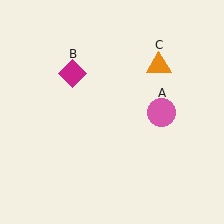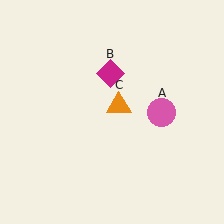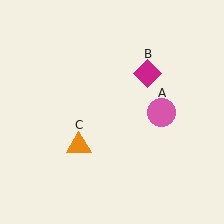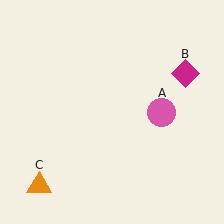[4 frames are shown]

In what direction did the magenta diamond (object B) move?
The magenta diamond (object B) moved right.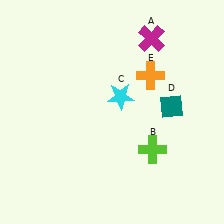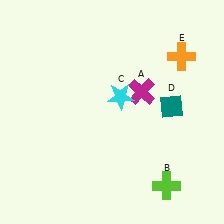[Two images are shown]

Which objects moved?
The objects that moved are: the magenta cross (A), the lime cross (B), the orange cross (E).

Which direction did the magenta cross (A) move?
The magenta cross (A) moved down.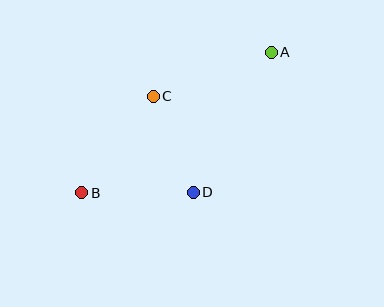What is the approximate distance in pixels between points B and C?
The distance between B and C is approximately 120 pixels.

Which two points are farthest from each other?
Points A and B are farthest from each other.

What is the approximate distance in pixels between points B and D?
The distance between B and D is approximately 111 pixels.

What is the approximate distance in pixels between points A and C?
The distance between A and C is approximately 126 pixels.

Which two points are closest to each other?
Points C and D are closest to each other.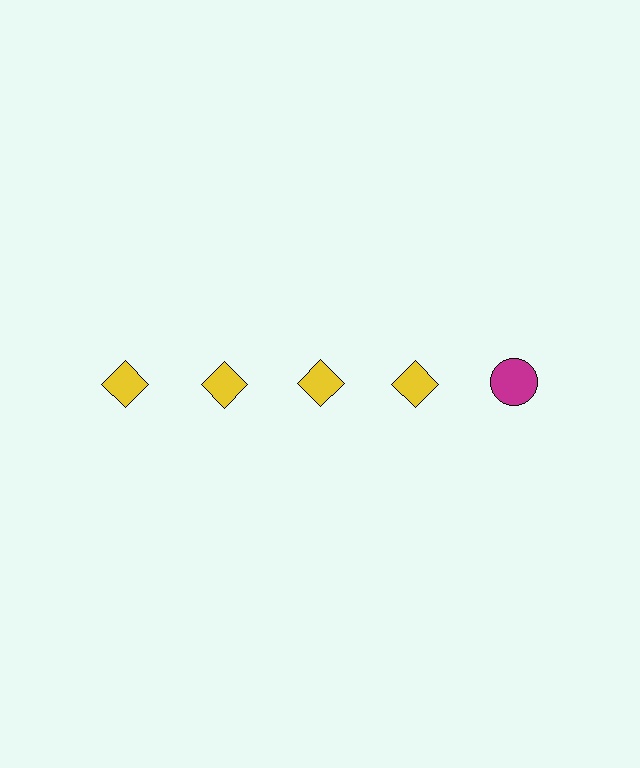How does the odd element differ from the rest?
It differs in both color (magenta instead of yellow) and shape (circle instead of diamond).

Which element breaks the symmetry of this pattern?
The magenta circle in the top row, rightmost column breaks the symmetry. All other shapes are yellow diamonds.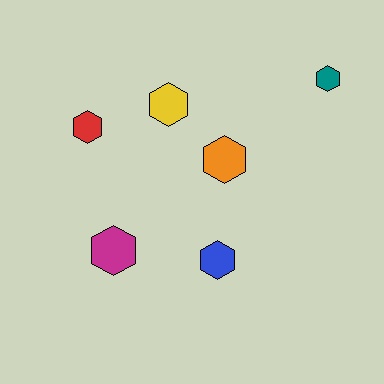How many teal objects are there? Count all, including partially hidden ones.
There is 1 teal object.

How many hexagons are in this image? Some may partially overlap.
There are 6 hexagons.